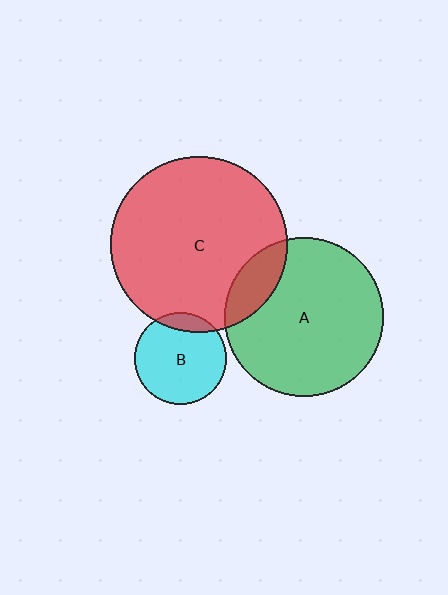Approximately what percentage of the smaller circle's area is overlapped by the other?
Approximately 10%.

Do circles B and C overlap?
Yes.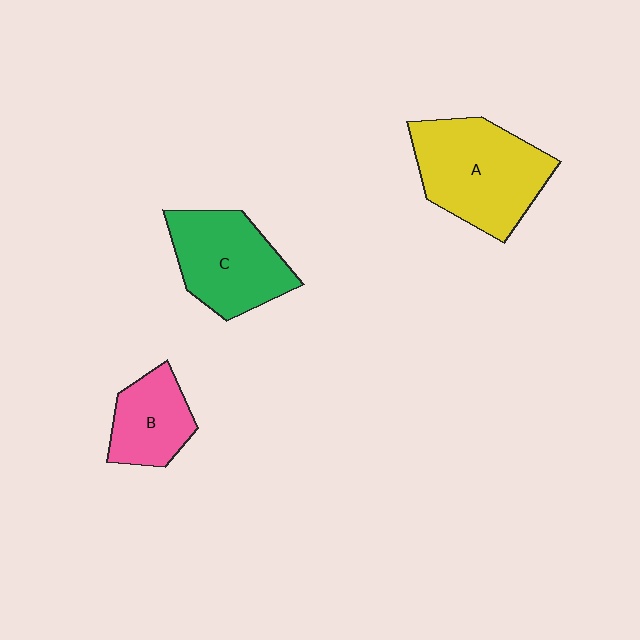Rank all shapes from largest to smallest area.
From largest to smallest: A (yellow), C (green), B (pink).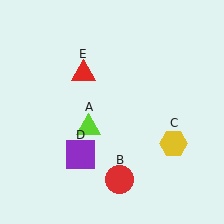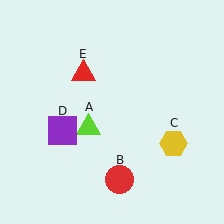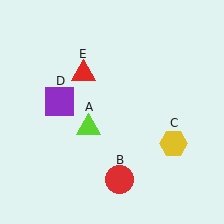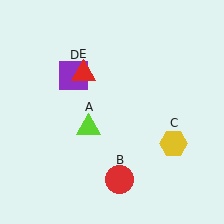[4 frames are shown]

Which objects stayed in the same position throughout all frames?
Lime triangle (object A) and red circle (object B) and yellow hexagon (object C) and red triangle (object E) remained stationary.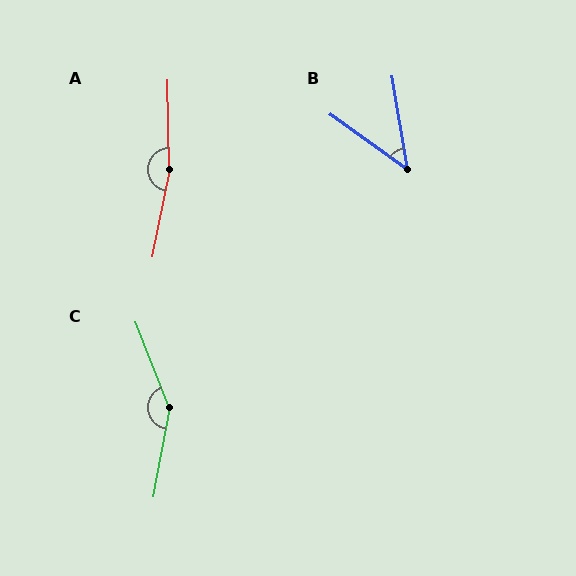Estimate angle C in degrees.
Approximately 148 degrees.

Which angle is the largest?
A, at approximately 168 degrees.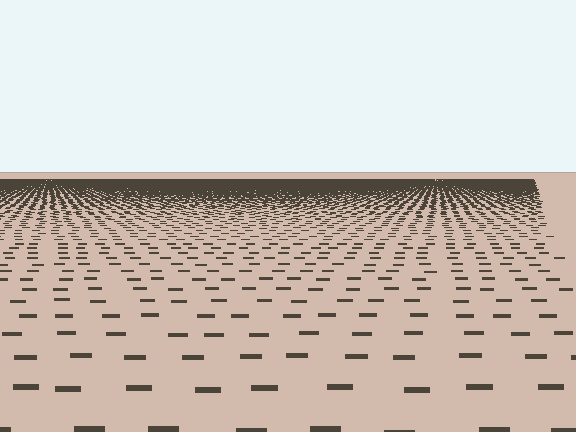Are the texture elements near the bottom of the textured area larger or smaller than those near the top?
Larger. Near the bottom, elements are closer to the viewer and appear at a bigger on-screen size.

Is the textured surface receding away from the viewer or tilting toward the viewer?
The surface is receding away from the viewer. Texture elements get smaller and denser toward the top.